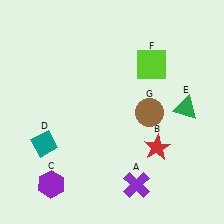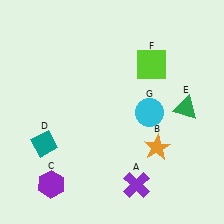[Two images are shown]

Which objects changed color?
B changed from red to orange. G changed from brown to cyan.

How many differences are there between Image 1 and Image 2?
There are 2 differences between the two images.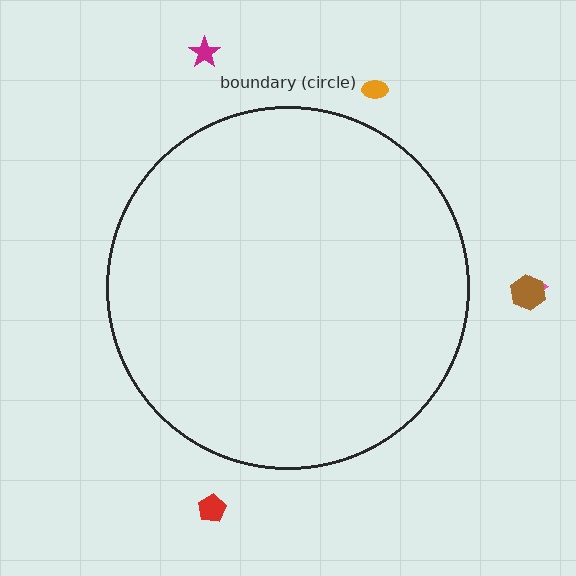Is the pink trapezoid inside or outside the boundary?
Outside.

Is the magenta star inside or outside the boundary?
Outside.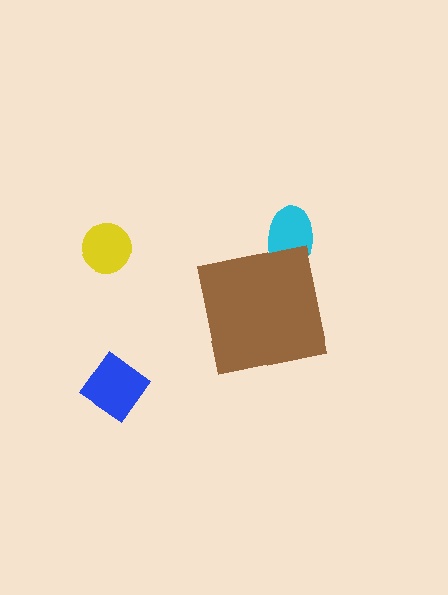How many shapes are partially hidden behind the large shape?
1 shape is partially hidden.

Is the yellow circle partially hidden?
No, the yellow circle is fully visible.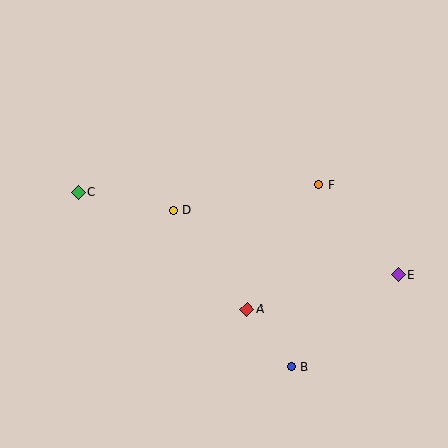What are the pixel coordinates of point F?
Point F is at (319, 184).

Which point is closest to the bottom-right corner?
Point B is closest to the bottom-right corner.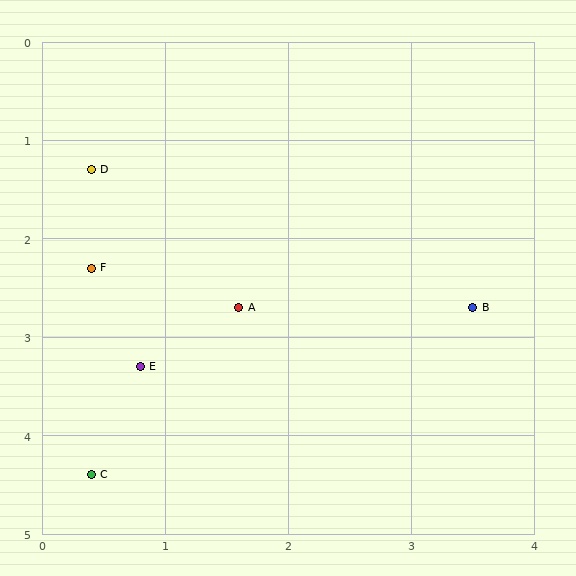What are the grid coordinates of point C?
Point C is at approximately (0.4, 4.4).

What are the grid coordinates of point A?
Point A is at approximately (1.6, 2.7).